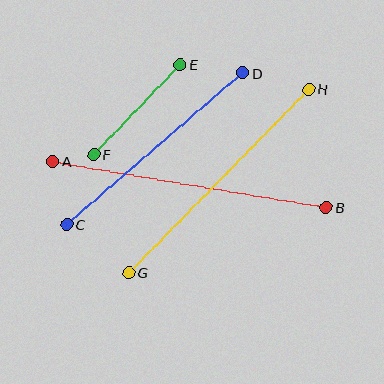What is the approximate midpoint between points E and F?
The midpoint is at approximately (137, 110) pixels.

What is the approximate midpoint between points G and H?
The midpoint is at approximately (219, 181) pixels.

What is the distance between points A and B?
The distance is approximately 277 pixels.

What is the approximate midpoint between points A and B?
The midpoint is at approximately (190, 184) pixels.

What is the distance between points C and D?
The distance is approximately 232 pixels.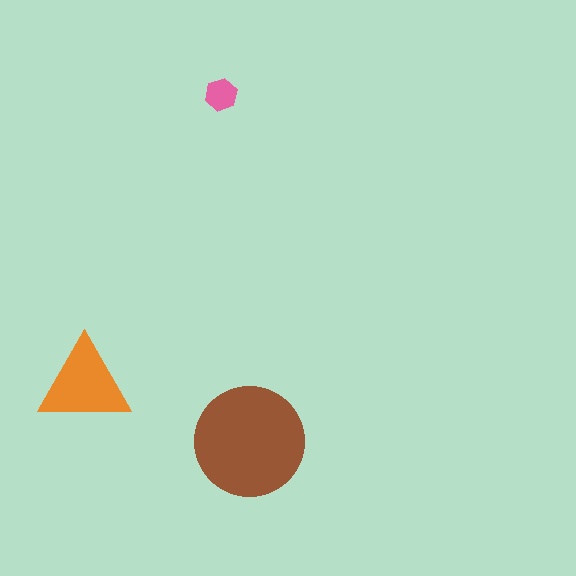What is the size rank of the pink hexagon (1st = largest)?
3rd.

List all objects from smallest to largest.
The pink hexagon, the orange triangle, the brown circle.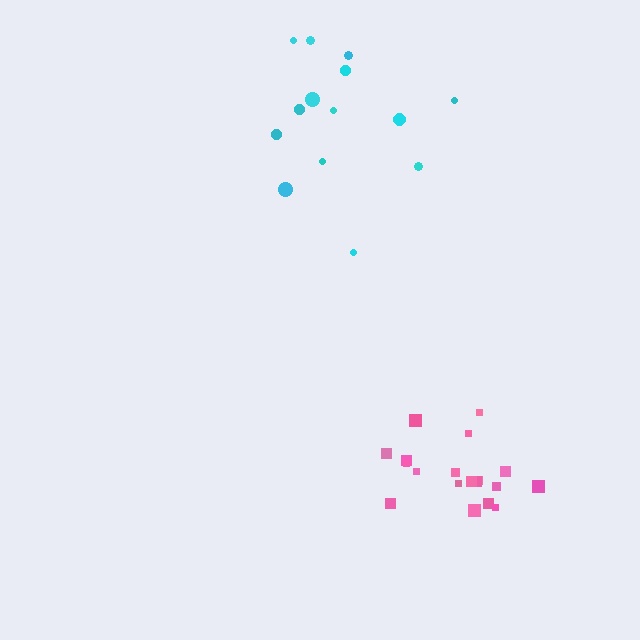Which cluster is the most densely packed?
Pink.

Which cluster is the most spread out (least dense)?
Cyan.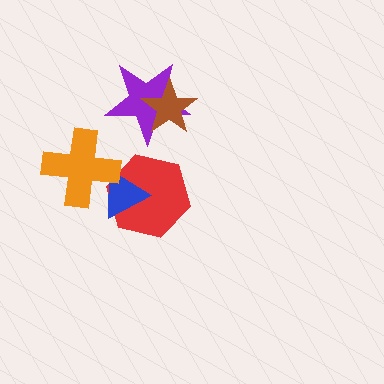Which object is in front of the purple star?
The brown star is in front of the purple star.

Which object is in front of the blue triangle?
The orange cross is in front of the blue triangle.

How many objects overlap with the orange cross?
2 objects overlap with the orange cross.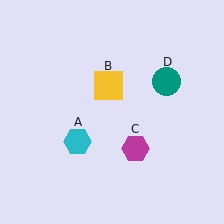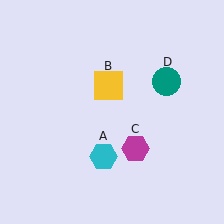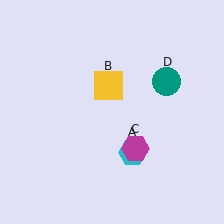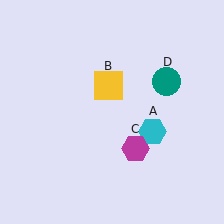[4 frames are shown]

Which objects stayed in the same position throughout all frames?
Yellow square (object B) and magenta hexagon (object C) and teal circle (object D) remained stationary.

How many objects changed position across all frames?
1 object changed position: cyan hexagon (object A).